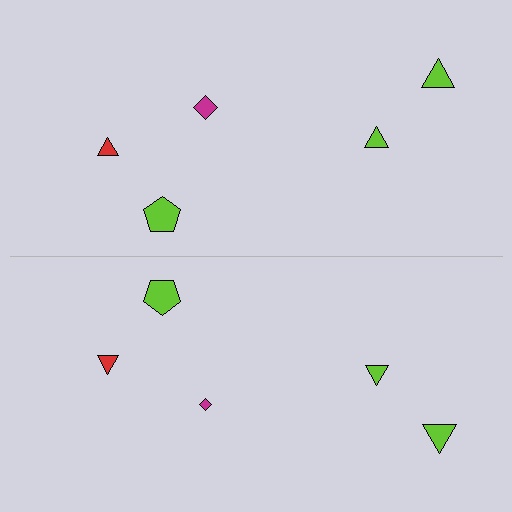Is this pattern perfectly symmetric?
No, the pattern is not perfectly symmetric. The magenta diamond on the bottom side has a different size than its mirror counterpart.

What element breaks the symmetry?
The magenta diamond on the bottom side has a different size than its mirror counterpart.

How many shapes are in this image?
There are 10 shapes in this image.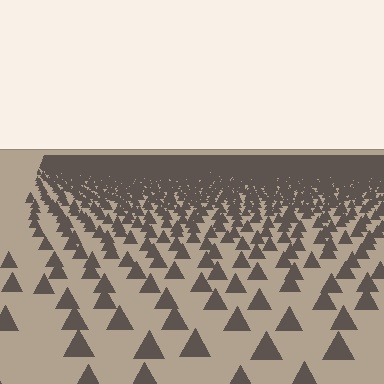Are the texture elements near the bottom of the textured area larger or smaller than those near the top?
Larger. Near the bottom, elements are closer to the viewer and appear at a bigger on-screen size.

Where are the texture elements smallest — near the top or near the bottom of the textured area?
Near the top.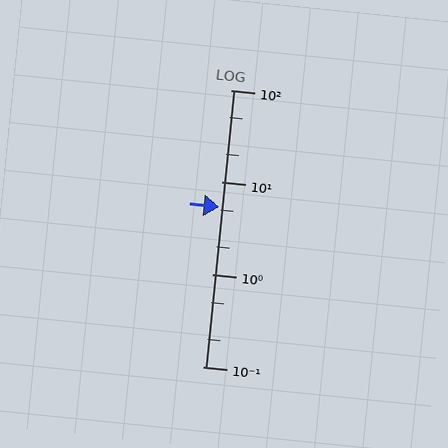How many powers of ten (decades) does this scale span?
The scale spans 3 decades, from 0.1 to 100.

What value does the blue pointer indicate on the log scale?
The pointer indicates approximately 5.4.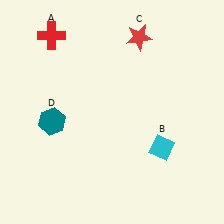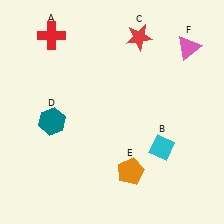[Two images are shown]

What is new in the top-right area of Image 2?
A pink triangle (F) was added in the top-right area of Image 2.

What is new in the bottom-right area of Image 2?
An orange pentagon (E) was added in the bottom-right area of Image 2.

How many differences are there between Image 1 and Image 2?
There are 2 differences between the two images.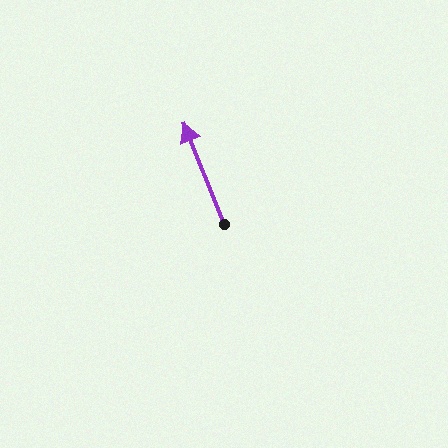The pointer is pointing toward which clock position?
Roughly 11 o'clock.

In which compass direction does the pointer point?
North.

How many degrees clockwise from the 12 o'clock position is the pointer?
Approximately 338 degrees.